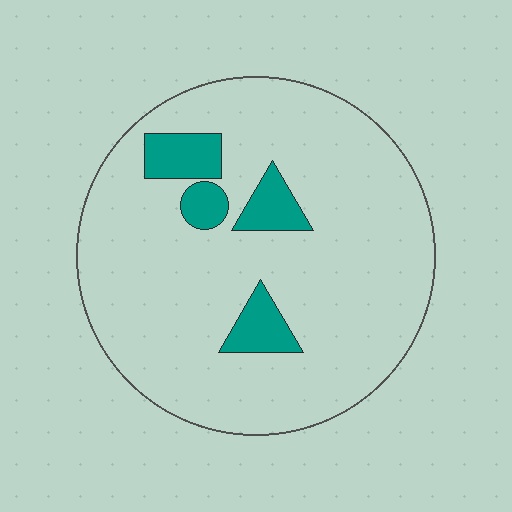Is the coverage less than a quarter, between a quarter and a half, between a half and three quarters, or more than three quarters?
Less than a quarter.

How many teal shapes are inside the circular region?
4.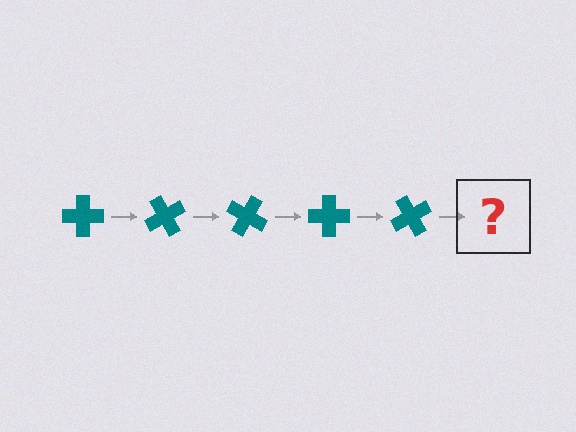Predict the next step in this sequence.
The next step is a teal cross rotated 300 degrees.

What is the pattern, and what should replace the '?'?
The pattern is that the cross rotates 60 degrees each step. The '?' should be a teal cross rotated 300 degrees.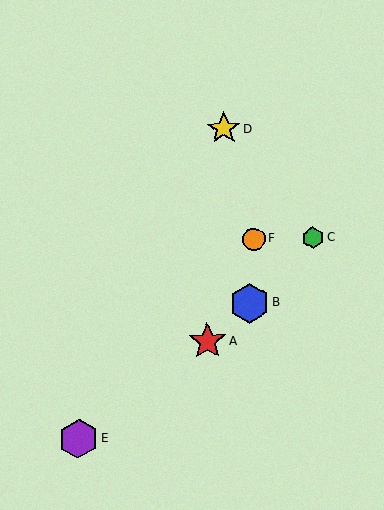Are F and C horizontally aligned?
Yes, both are at y≈239.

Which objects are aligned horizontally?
Objects C, F are aligned horizontally.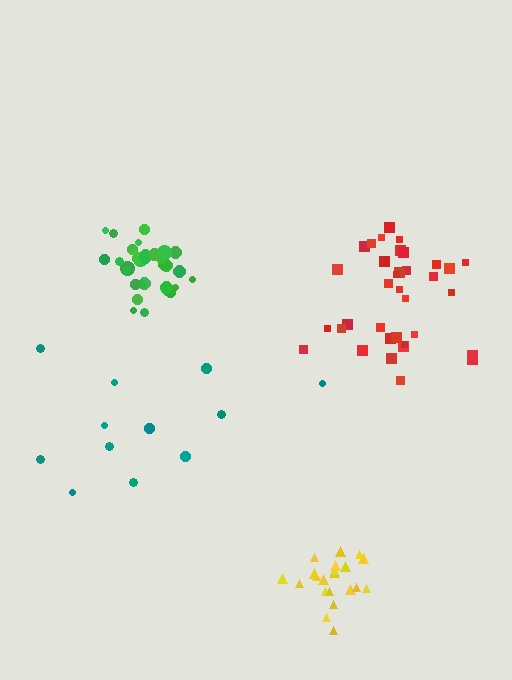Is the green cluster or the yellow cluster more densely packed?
Green.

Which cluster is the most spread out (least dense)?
Teal.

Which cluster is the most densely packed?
Green.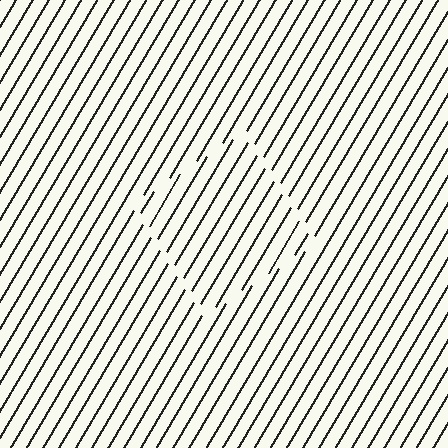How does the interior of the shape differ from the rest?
The interior of the shape contains the same grating, shifted by half a period — the contour is defined by the phase discontinuity where line-ends from the inner and outer gratings abut.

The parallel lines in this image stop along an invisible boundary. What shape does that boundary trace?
An illusory square. The interior of the shape contains the same grating, shifted by half a period — the contour is defined by the phase discontinuity where line-ends from the inner and outer gratings abut.